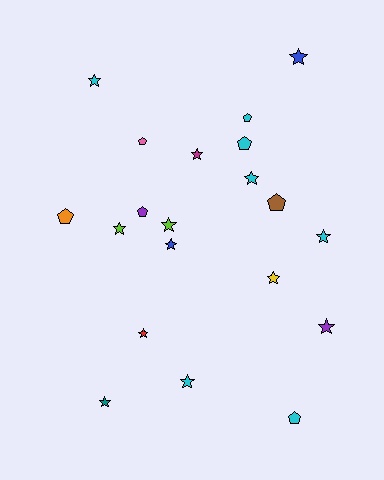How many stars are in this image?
There are 13 stars.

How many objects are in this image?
There are 20 objects.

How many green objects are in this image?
There are no green objects.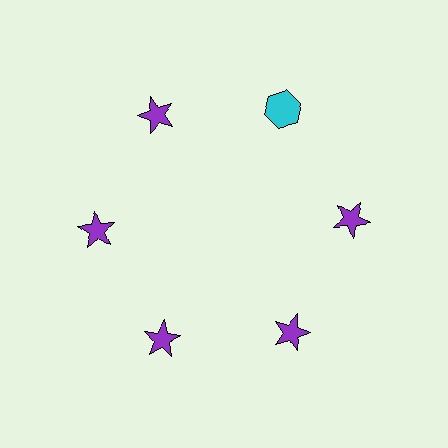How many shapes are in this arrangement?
There are 6 shapes arranged in a ring pattern.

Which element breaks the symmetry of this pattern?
The cyan hexagon at roughly the 1 o'clock position breaks the symmetry. All other shapes are purple stars.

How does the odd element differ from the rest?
It differs in both color (cyan instead of purple) and shape (hexagon instead of star).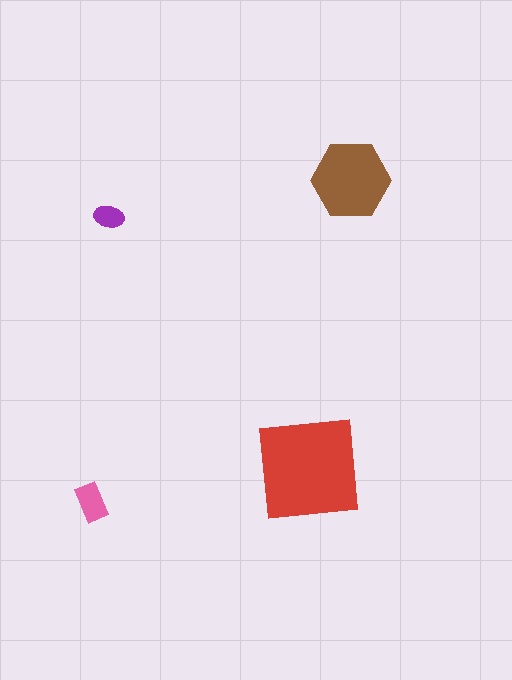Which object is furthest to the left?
The pink rectangle is leftmost.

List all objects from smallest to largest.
The purple ellipse, the pink rectangle, the brown hexagon, the red square.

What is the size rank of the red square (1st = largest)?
1st.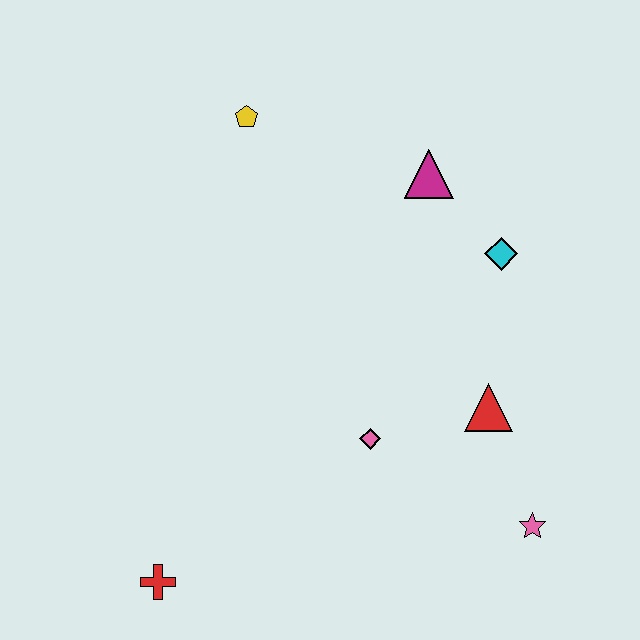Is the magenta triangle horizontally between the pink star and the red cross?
Yes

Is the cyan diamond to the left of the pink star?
Yes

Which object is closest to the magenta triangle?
The cyan diamond is closest to the magenta triangle.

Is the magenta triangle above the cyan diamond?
Yes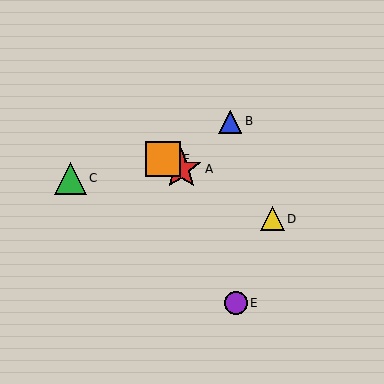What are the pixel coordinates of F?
Object F is at (163, 159).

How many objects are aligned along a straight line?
3 objects (A, D, F) are aligned along a straight line.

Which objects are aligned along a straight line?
Objects A, D, F are aligned along a straight line.